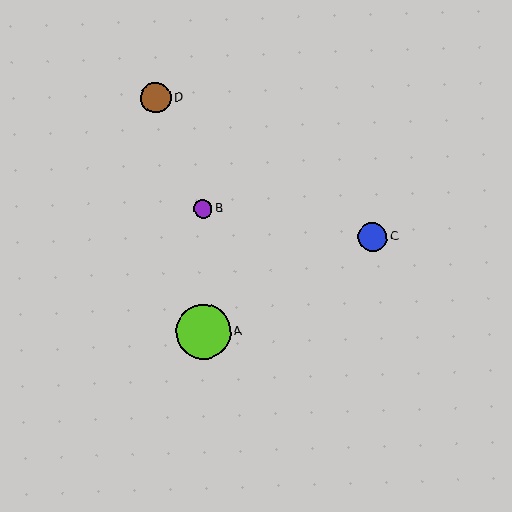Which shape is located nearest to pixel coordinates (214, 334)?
The lime circle (labeled A) at (203, 332) is nearest to that location.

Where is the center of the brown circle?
The center of the brown circle is at (156, 98).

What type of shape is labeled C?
Shape C is a blue circle.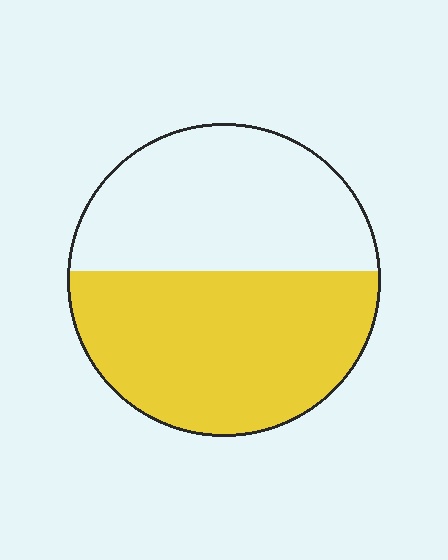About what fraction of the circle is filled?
About one half (1/2).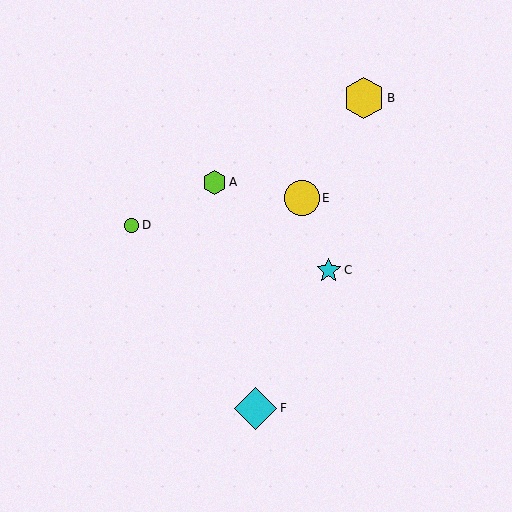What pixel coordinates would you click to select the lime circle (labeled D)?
Click at (132, 225) to select the lime circle D.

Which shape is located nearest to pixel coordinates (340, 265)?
The cyan star (labeled C) at (329, 270) is nearest to that location.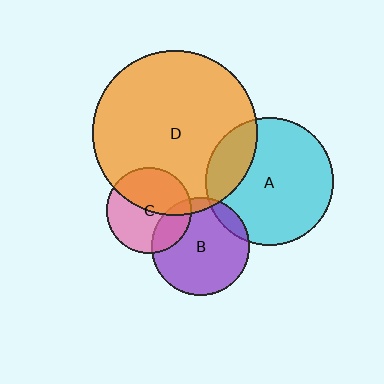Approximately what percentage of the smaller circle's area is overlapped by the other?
Approximately 20%.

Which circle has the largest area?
Circle D (orange).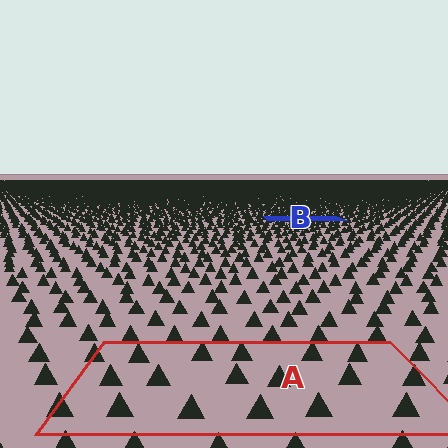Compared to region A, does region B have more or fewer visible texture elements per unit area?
Region B has more texture elements per unit area — they are packed more densely because it is farther away.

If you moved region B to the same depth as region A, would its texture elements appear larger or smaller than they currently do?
They would appear larger. At a closer depth, the same texture elements are projected at a bigger on-screen size.